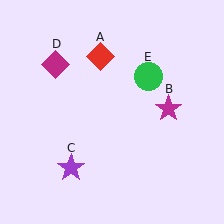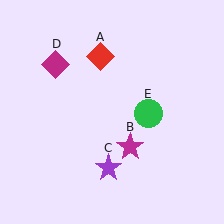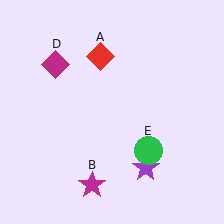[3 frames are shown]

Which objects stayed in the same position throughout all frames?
Red diamond (object A) and magenta diamond (object D) remained stationary.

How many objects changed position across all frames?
3 objects changed position: magenta star (object B), purple star (object C), green circle (object E).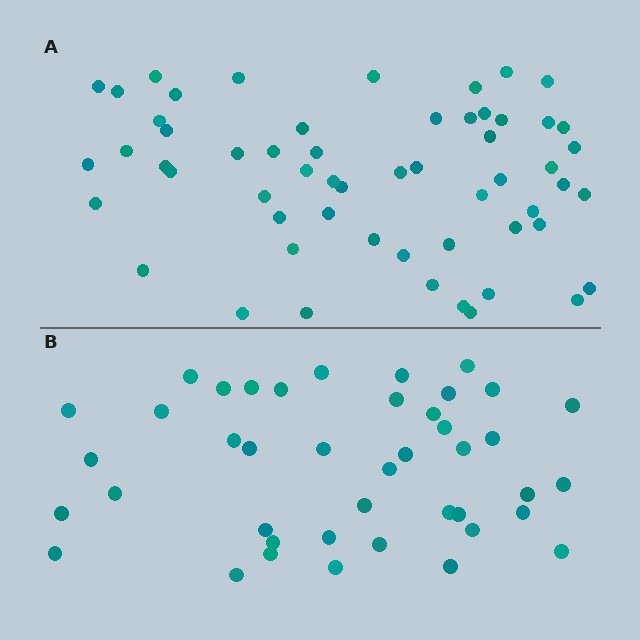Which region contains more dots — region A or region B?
Region A (the top region) has more dots.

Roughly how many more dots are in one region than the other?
Region A has approximately 15 more dots than region B.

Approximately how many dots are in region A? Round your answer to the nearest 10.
About 60 dots. (The exact count is 57, which rounds to 60.)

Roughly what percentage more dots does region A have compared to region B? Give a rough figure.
About 35% more.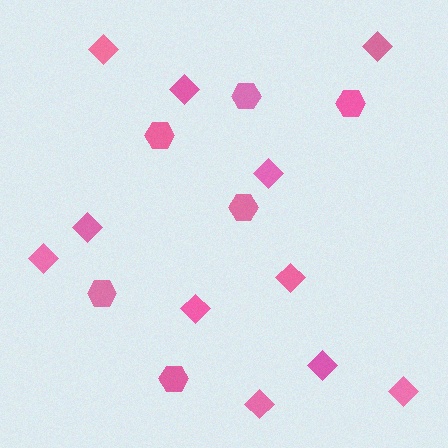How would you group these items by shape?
There are 2 groups: one group of hexagons (6) and one group of diamonds (11).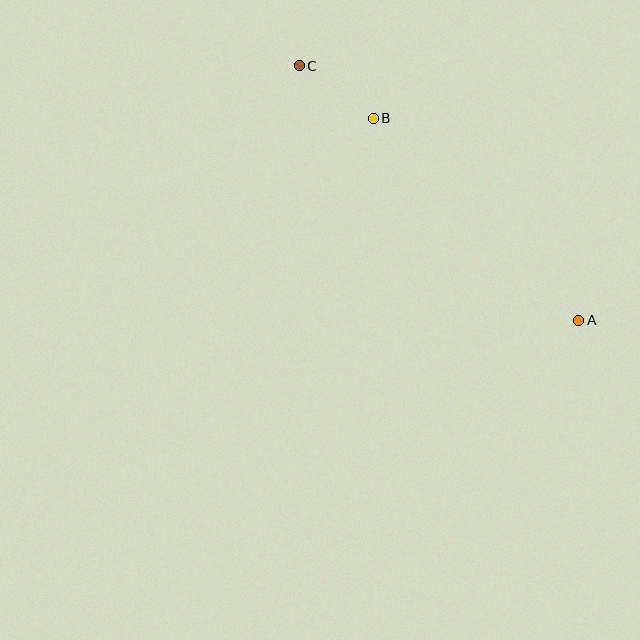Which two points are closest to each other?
Points B and C are closest to each other.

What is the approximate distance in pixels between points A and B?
The distance between A and B is approximately 288 pixels.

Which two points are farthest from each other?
Points A and C are farthest from each other.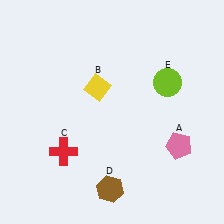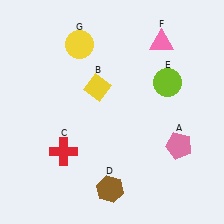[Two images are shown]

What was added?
A pink triangle (F), a yellow circle (G) were added in Image 2.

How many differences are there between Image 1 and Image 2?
There are 2 differences between the two images.